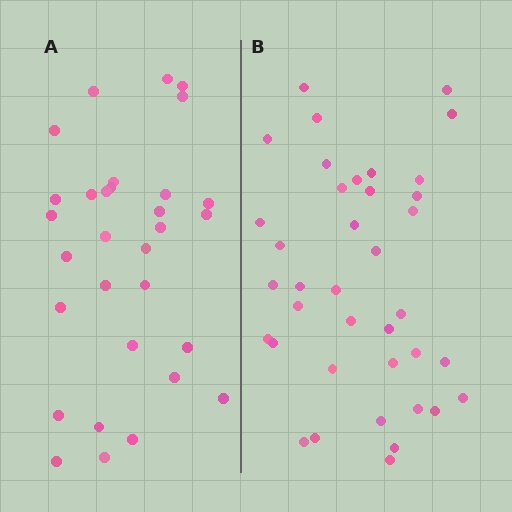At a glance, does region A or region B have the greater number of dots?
Region B (the right region) has more dots.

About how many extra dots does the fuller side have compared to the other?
Region B has roughly 8 or so more dots than region A.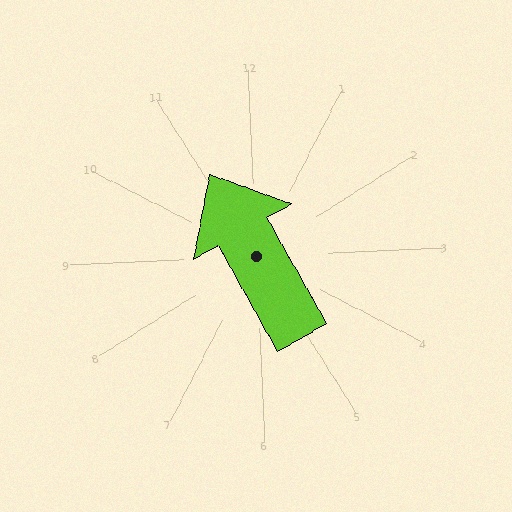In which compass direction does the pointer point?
Northwest.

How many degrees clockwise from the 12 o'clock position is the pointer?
Approximately 333 degrees.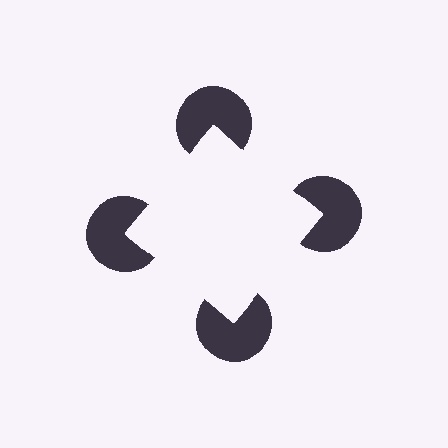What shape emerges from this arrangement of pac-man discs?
An illusory square — its edges are inferred from the aligned wedge cuts in the pac-man discs, not physically drawn.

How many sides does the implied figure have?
4 sides.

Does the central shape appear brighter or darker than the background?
It typically appears slightly brighter than the background, even though no actual brightness change is drawn.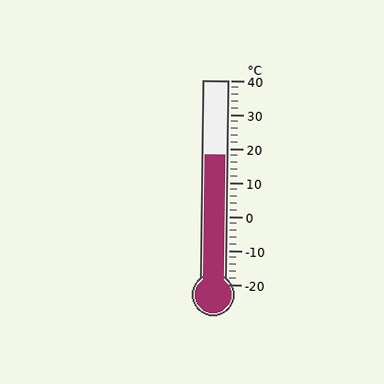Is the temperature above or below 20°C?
The temperature is below 20°C.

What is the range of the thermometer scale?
The thermometer scale ranges from -20°C to 40°C.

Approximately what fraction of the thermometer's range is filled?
The thermometer is filled to approximately 65% of its range.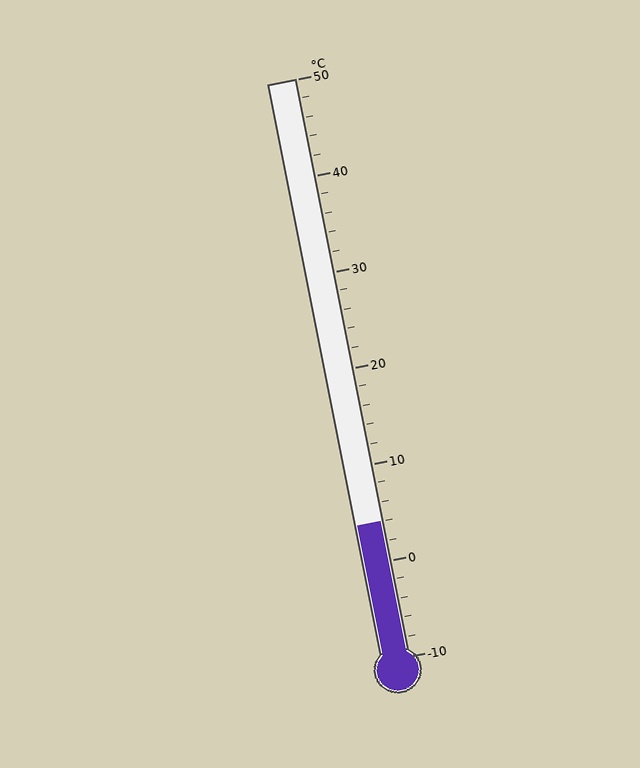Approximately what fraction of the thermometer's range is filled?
The thermometer is filled to approximately 25% of its range.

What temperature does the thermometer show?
The thermometer shows approximately 4°C.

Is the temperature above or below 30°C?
The temperature is below 30°C.